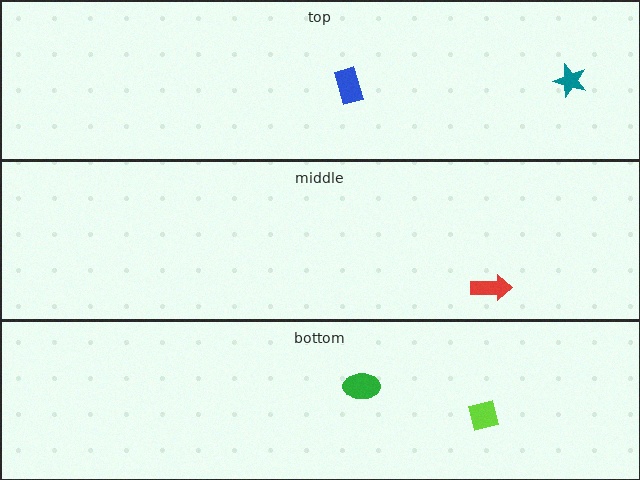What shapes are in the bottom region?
The lime square, the green ellipse.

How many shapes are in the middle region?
1.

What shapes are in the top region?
The blue rectangle, the teal star.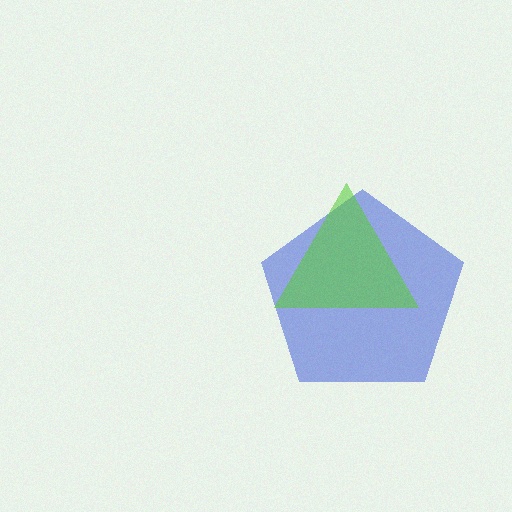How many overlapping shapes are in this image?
There are 2 overlapping shapes in the image.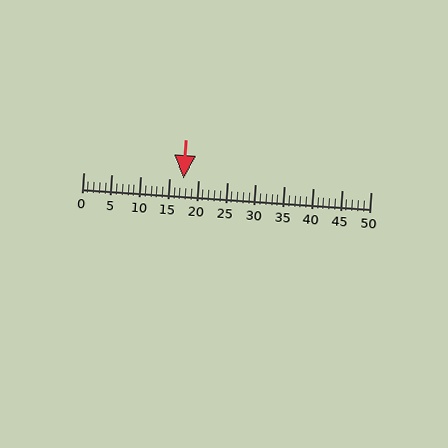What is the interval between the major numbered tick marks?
The major tick marks are spaced 5 units apart.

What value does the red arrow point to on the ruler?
The red arrow points to approximately 17.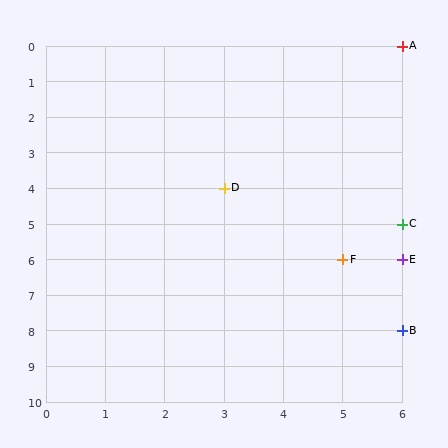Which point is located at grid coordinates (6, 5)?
Point C is at (6, 5).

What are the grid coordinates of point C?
Point C is at grid coordinates (6, 5).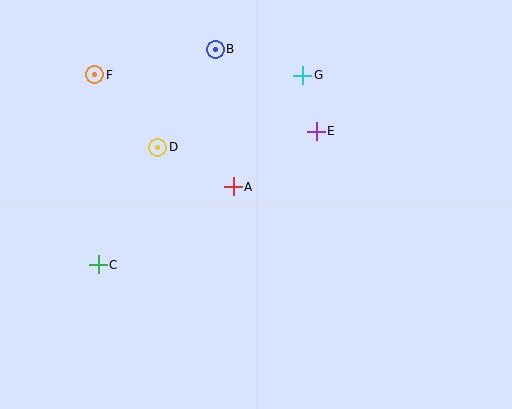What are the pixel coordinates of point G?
Point G is at (303, 75).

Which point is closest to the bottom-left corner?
Point C is closest to the bottom-left corner.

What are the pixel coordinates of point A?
Point A is at (233, 187).